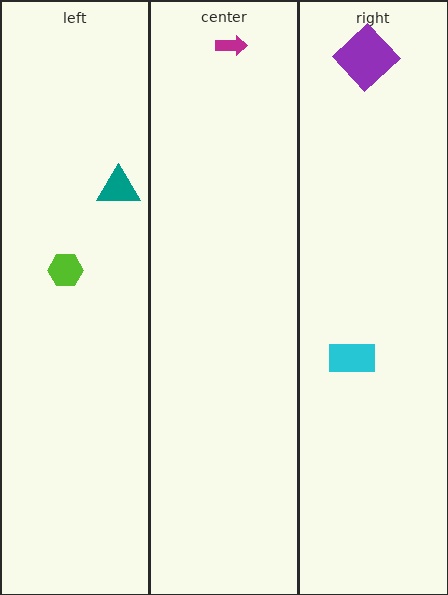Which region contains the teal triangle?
The left region.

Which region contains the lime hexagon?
The left region.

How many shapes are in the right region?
2.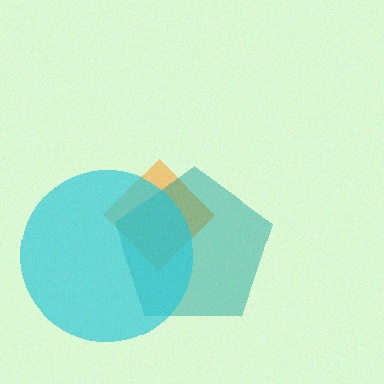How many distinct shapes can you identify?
There are 3 distinct shapes: an orange diamond, a teal pentagon, a cyan circle.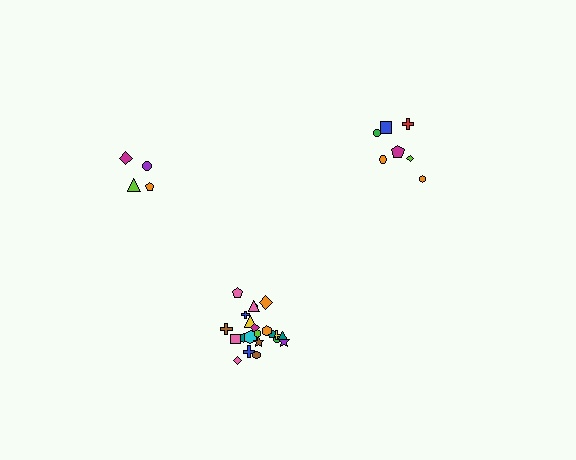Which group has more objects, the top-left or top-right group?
The top-right group.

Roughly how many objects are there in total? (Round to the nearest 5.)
Roughly 35 objects in total.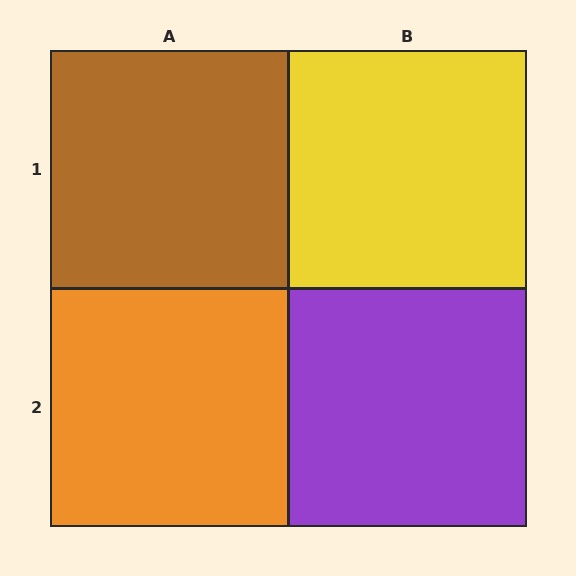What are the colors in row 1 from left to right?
Brown, yellow.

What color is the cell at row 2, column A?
Orange.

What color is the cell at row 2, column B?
Purple.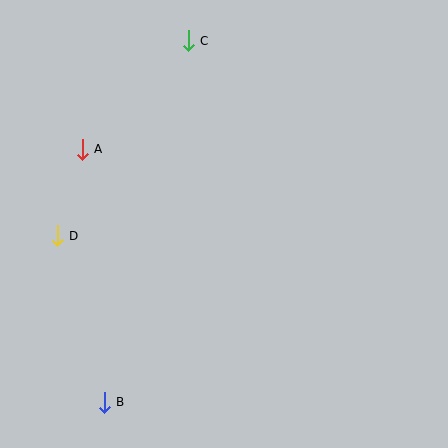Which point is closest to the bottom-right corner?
Point B is closest to the bottom-right corner.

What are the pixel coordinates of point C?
Point C is at (188, 41).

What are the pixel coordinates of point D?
Point D is at (57, 236).